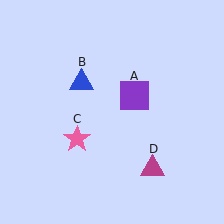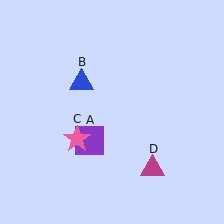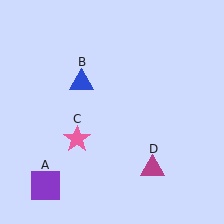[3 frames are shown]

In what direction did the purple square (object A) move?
The purple square (object A) moved down and to the left.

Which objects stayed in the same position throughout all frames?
Blue triangle (object B) and pink star (object C) and magenta triangle (object D) remained stationary.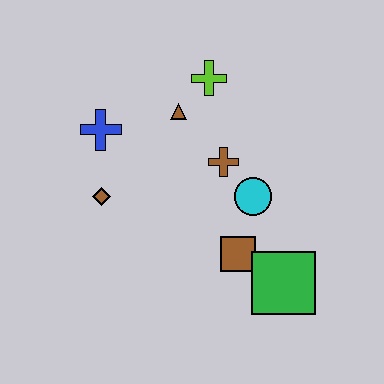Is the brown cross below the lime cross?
Yes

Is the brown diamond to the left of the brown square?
Yes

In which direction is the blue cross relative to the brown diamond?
The blue cross is above the brown diamond.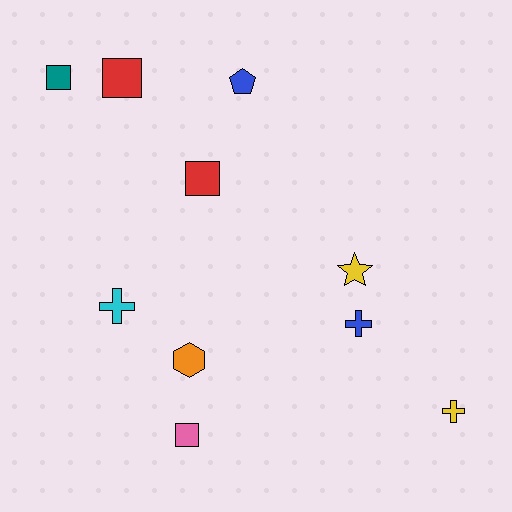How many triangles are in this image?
There are no triangles.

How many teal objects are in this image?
There is 1 teal object.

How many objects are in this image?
There are 10 objects.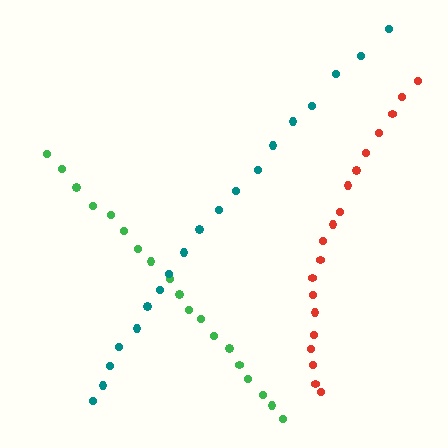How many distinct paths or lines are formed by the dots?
There are 3 distinct paths.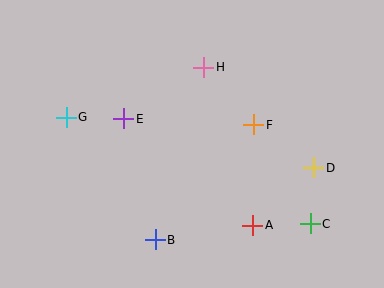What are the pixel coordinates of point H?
Point H is at (204, 67).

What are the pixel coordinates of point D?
Point D is at (314, 168).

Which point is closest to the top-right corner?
Point F is closest to the top-right corner.